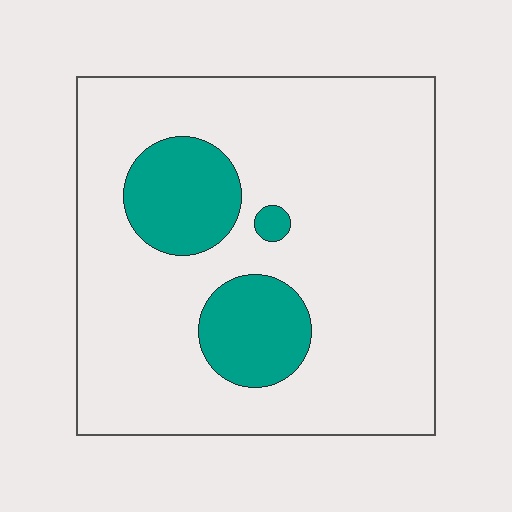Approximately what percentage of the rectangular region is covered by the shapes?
Approximately 15%.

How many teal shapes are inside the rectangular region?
3.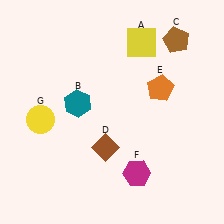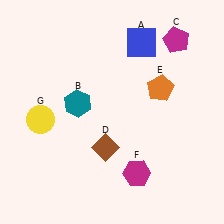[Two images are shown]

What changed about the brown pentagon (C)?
In Image 1, C is brown. In Image 2, it changed to magenta.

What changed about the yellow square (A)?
In Image 1, A is yellow. In Image 2, it changed to blue.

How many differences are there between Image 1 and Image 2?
There are 2 differences between the two images.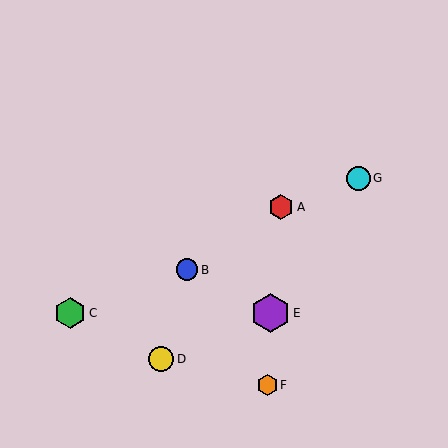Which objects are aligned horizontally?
Objects C, E are aligned horizontally.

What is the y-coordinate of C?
Object C is at y≈313.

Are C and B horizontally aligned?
No, C is at y≈313 and B is at y≈270.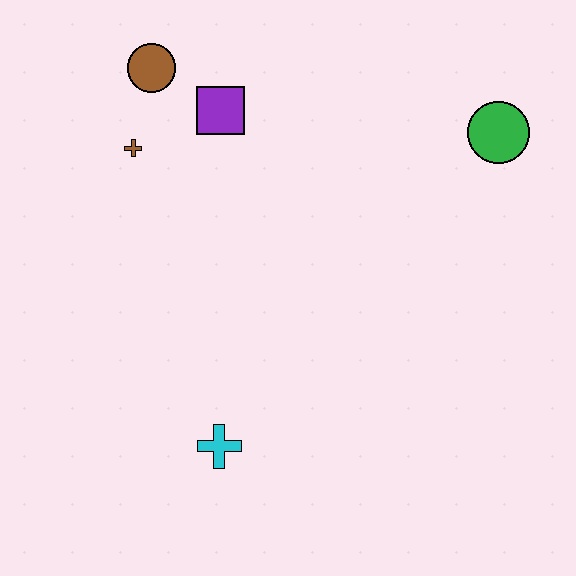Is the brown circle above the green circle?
Yes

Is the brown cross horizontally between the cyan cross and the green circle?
No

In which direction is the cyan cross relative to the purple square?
The cyan cross is below the purple square.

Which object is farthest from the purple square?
The cyan cross is farthest from the purple square.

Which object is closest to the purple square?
The brown circle is closest to the purple square.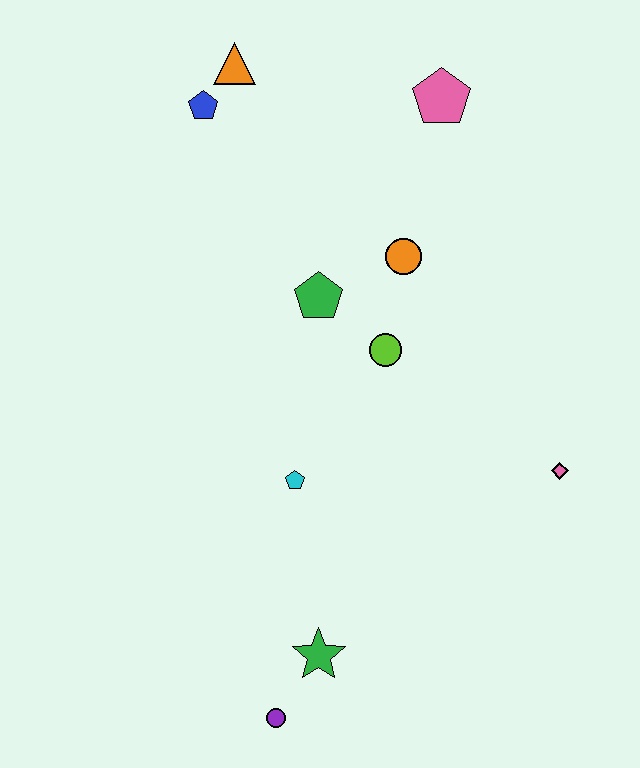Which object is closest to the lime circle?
The green pentagon is closest to the lime circle.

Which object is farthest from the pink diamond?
The orange triangle is farthest from the pink diamond.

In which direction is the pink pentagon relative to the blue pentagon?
The pink pentagon is to the right of the blue pentagon.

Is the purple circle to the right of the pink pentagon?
No